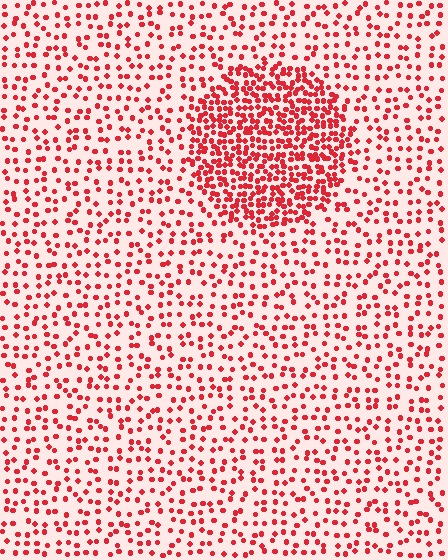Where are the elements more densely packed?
The elements are more densely packed inside the circle boundary.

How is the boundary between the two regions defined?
The boundary is defined by a change in element density (approximately 2.5x ratio). All elements are the same color, size, and shape.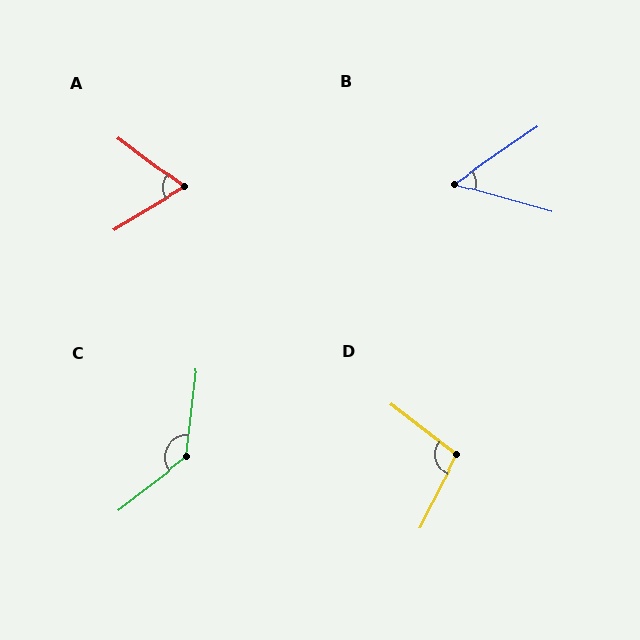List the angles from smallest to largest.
B (50°), A (67°), D (101°), C (135°).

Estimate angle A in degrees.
Approximately 67 degrees.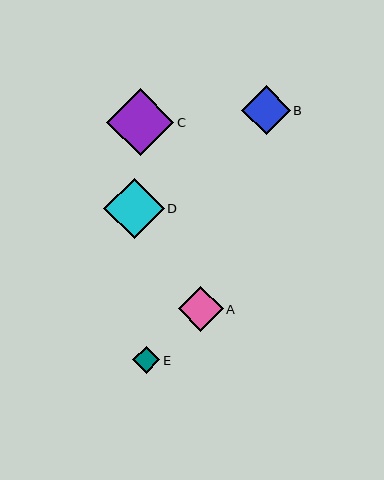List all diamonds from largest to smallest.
From largest to smallest: C, D, B, A, E.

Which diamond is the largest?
Diamond C is the largest with a size of approximately 67 pixels.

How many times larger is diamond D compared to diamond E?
Diamond D is approximately 2.2 times the size of diamond E.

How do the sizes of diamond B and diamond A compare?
Diamond B and diamond A are approximately the same size.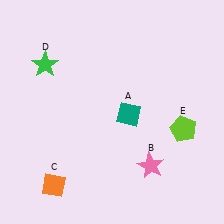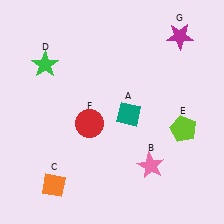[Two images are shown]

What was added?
A red circle (F), a magenta star (G) were added in Image 2.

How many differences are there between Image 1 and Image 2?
There are 2 differences between the two images.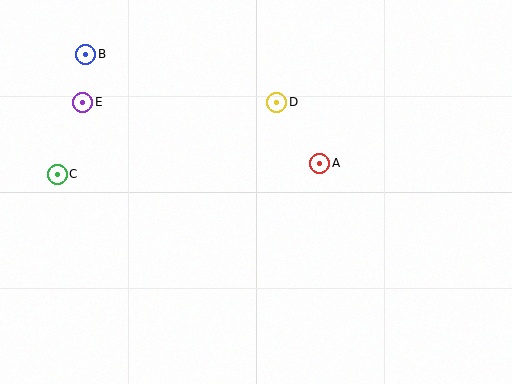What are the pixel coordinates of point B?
Point B is at (86, 54).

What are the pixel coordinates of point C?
Point C is at (57, 174).